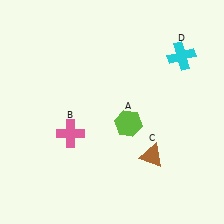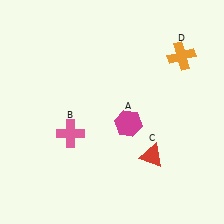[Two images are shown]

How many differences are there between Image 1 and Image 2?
There are 3 differences between the two images.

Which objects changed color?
A changed from lime to magenta. C changed from brown to red. D changed from cyan to orange.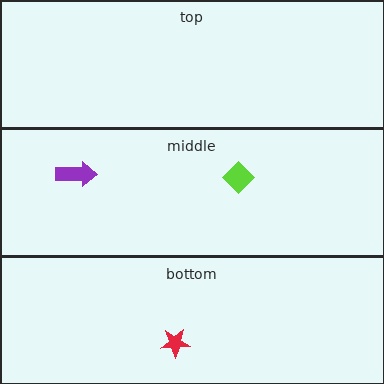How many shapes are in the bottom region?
1.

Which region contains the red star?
The bottom region.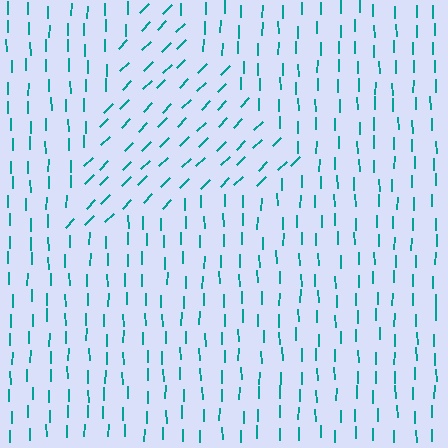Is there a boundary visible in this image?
Yes, there is a texture boundary formed by a change in line orientation.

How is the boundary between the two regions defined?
The boundary is defined purely by a change in line orientation (approximately 45 degrees difference). All lines are the same color and thickness.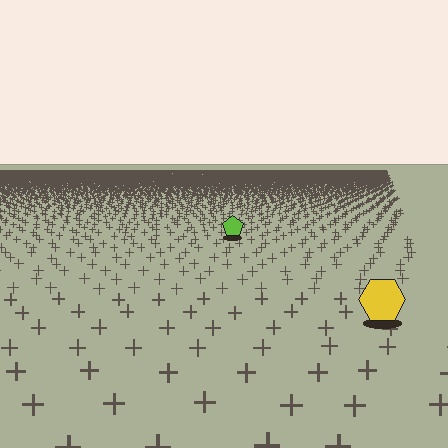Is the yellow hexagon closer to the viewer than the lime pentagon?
Yes. The yellow hexagon is closer — you can tell from the texture gradient: the ground texture is coarser near it.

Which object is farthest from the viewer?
The lime pentagon is farthest from the viewer. It appears smaller and the ground texture around it is denser.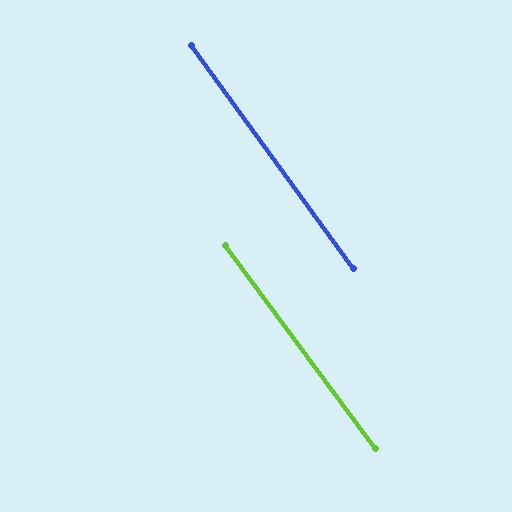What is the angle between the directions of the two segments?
Approximately 0 degrees.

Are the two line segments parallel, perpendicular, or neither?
Parallel — their directions differ by only 0.3°.